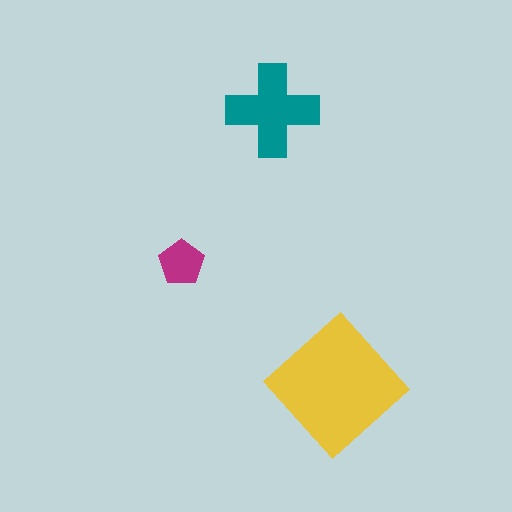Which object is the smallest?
The magenta pentagon.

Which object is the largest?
The yellow diamond.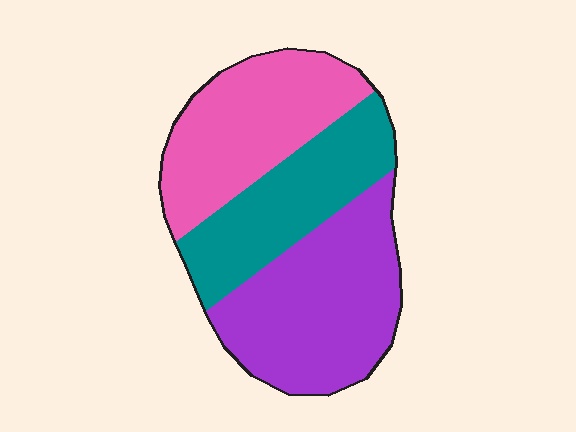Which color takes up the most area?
Purple, at roughly 40%.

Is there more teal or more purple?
Purple.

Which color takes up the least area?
Teal, at roughly 30%.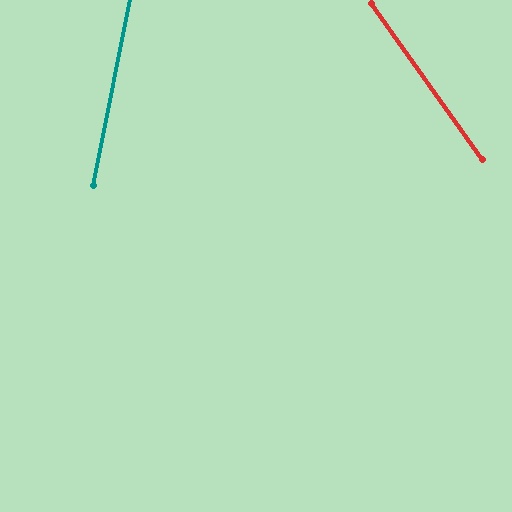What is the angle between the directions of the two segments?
Approximately 47 degrees.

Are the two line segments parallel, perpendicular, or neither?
Neither parallel nor perpendicular — they differ by about 47°.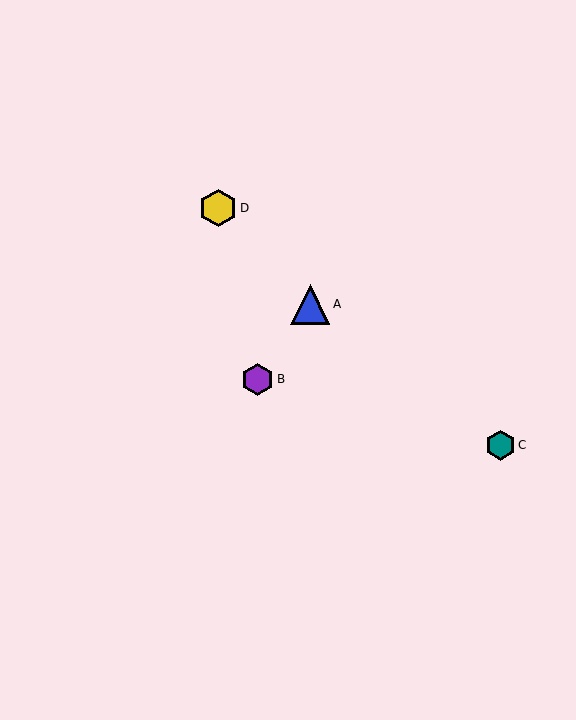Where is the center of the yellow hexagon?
The center of the yellow hexagon is at (218, 208).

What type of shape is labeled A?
Shape A is a blue triangle.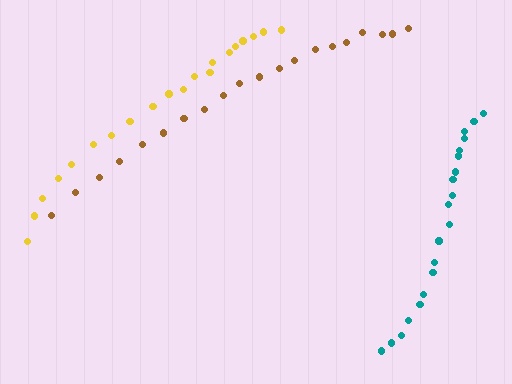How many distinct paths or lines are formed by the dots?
There are 3 distinct paths.